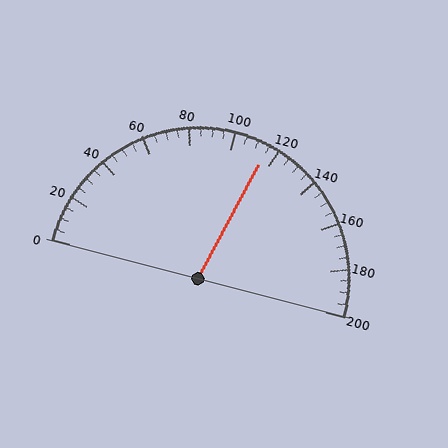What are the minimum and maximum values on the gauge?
The gauge ranges from 0 to 200.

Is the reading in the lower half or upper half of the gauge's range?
The reading is in the upper half of the range (0 to 200).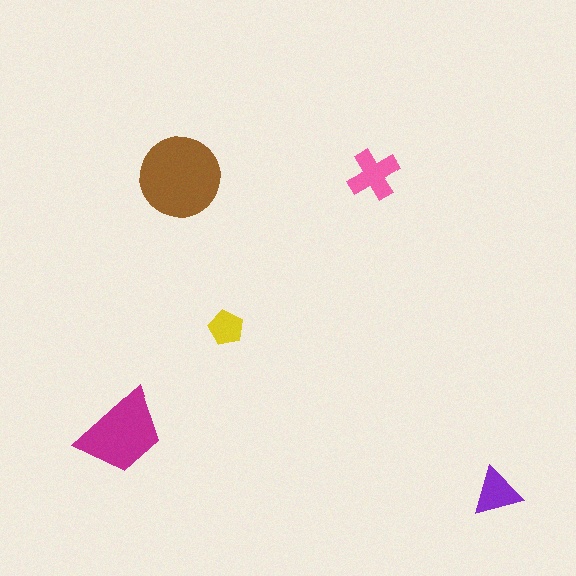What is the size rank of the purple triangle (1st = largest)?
4th.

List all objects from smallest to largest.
The yellow pentagon, the purple triangle, the pink cross, the magenta trapezoid, the brown circle.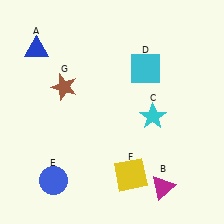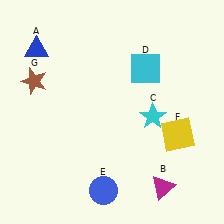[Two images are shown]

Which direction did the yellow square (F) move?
The yellow square (F) moved right.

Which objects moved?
The objects that moved are: the blue circle (E), the yellow square (F), the brown star (G).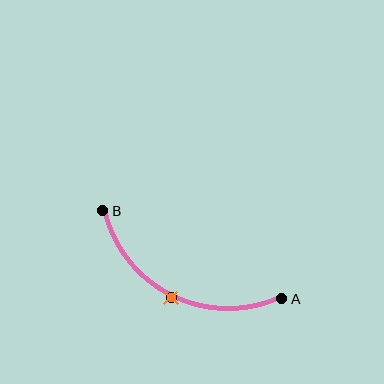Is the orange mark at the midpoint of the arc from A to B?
Yes. The orange mark lies on the arc at equal arc-length from both A and B — it is the arc midpoint.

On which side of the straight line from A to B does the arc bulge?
The arc bulges below the straight line connecting A and B.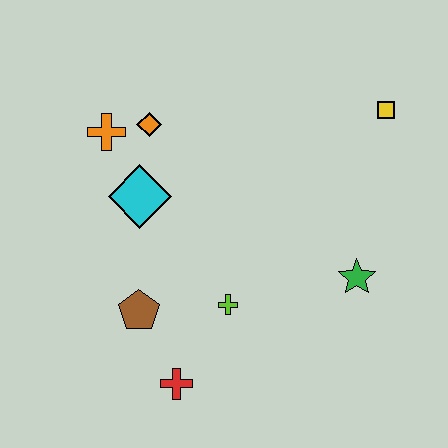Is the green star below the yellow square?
Yes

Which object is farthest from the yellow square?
The red cross is farthest from the yellow square.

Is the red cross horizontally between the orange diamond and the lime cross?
Yes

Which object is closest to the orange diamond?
The orange cross is closest to the orange diamond.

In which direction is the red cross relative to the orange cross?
The red cross is below the orange cross.